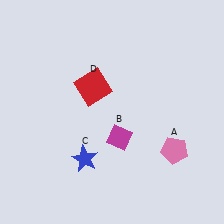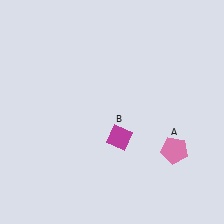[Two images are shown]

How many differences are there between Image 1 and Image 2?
There are 2 differences between the two images.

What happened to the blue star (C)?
The blue star (C) was removed in Image 2. It was in the bottom-left area of Image 1.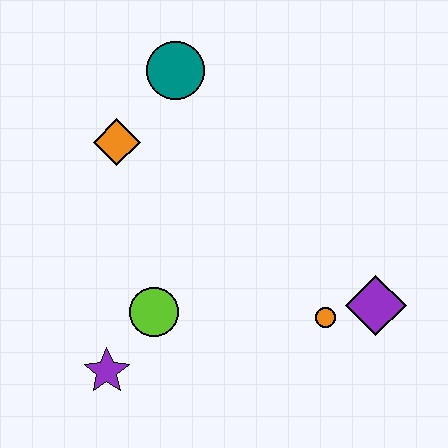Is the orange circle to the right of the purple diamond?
No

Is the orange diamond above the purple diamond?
Yes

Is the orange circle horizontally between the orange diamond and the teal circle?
No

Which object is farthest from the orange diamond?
The purple diamond is farthest from the orange diamond.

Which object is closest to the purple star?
The lime circle is closest to the purple star.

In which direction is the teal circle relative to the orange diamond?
The teal circle is above the orange diamond.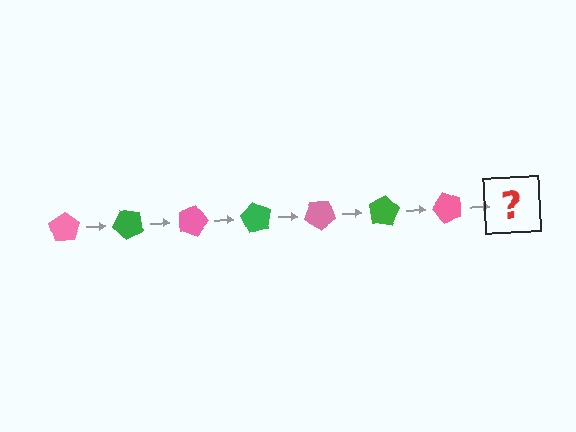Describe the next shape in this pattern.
It should be a green pentagon, rotated 315 degrees from the start.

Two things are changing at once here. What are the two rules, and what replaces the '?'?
The two rules are that it rotates 45 degrees each step and the color cycles through pink and green. The '?' should be a green pentagon, rotated 315 degrees from the start.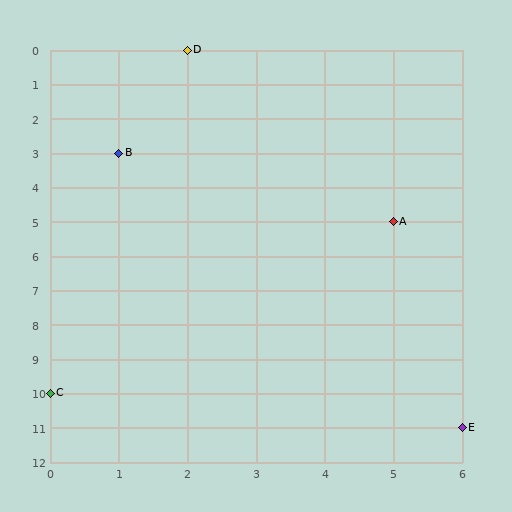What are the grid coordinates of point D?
Point D is at grid coordinates (2, 0).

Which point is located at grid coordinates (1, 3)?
Point B is at (1, 3).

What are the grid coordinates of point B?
Point B is at grid coordinates (1, 3).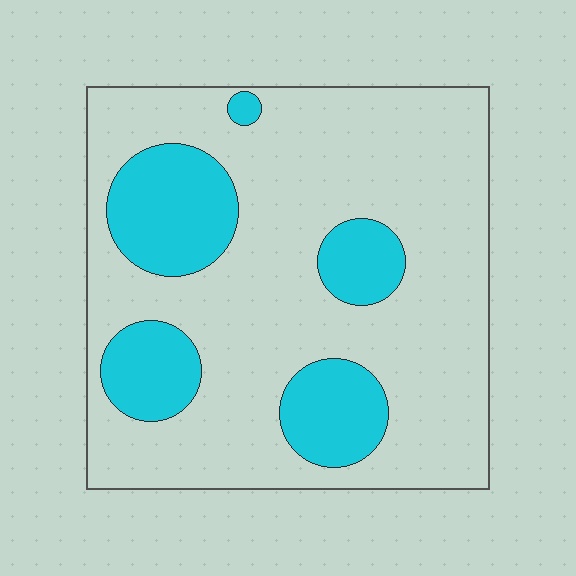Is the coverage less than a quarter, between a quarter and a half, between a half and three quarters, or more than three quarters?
Less than a quarter.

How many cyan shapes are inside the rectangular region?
5.